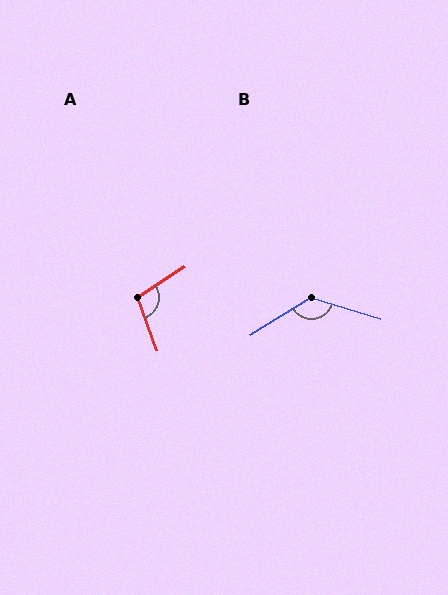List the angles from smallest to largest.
A (102°), B (131°).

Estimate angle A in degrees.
Approximately 102 degrees.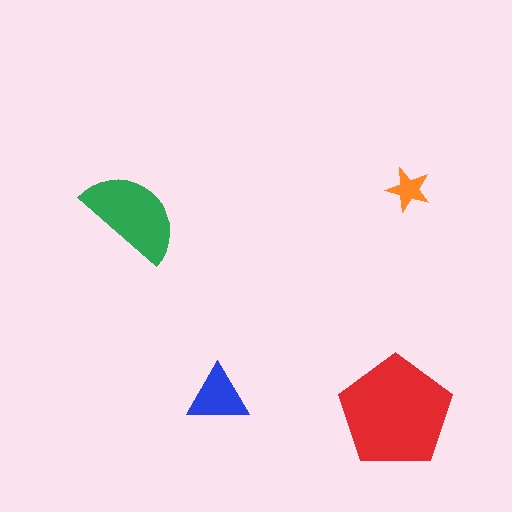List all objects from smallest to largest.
The orange star, the blue triangle, the green semicircle, the red pentagon.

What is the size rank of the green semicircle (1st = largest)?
2nd.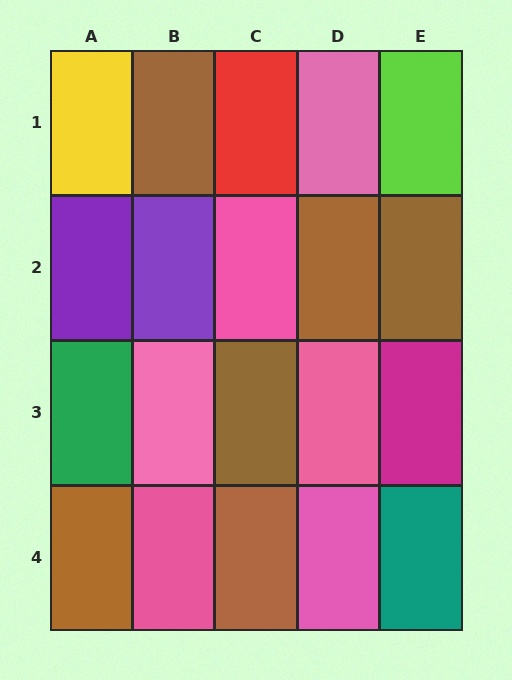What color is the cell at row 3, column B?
Pink.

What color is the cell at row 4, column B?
Pink.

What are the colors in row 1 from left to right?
Yellow, brown, red, pink, lime.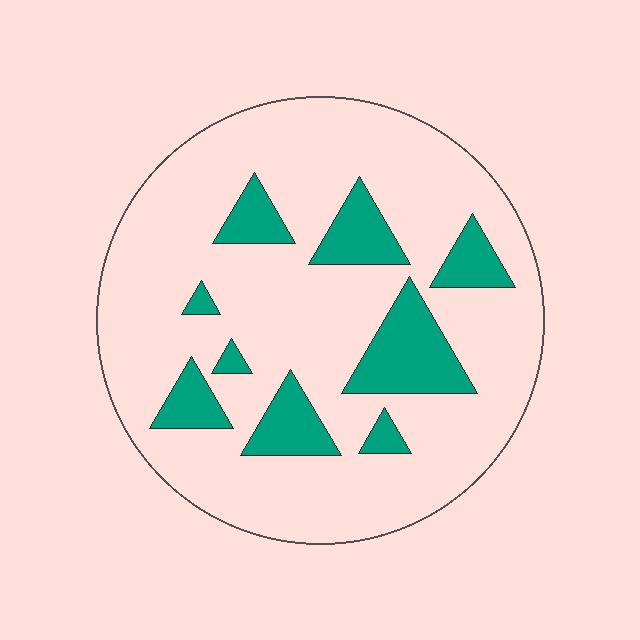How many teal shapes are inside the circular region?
9.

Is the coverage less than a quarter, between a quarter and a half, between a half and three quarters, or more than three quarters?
Less than a quarter.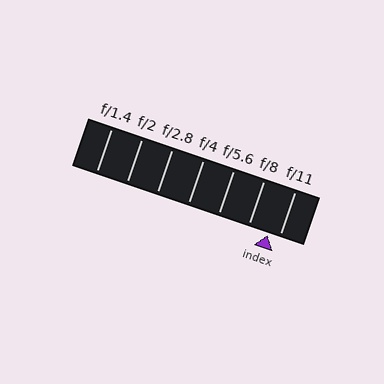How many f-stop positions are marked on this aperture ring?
There are 7 f-stop positions marked.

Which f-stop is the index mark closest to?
The index mark is closest to f/11.